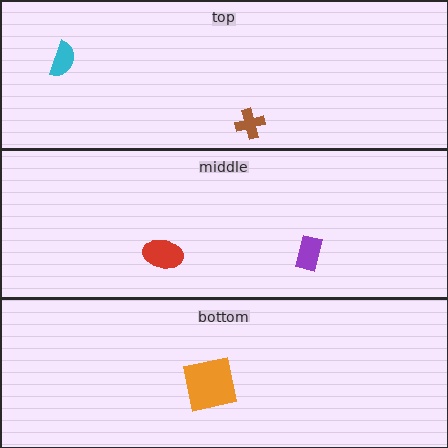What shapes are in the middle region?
The purple rectangle, the red ellipse.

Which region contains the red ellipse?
The middle region.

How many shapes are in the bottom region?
1.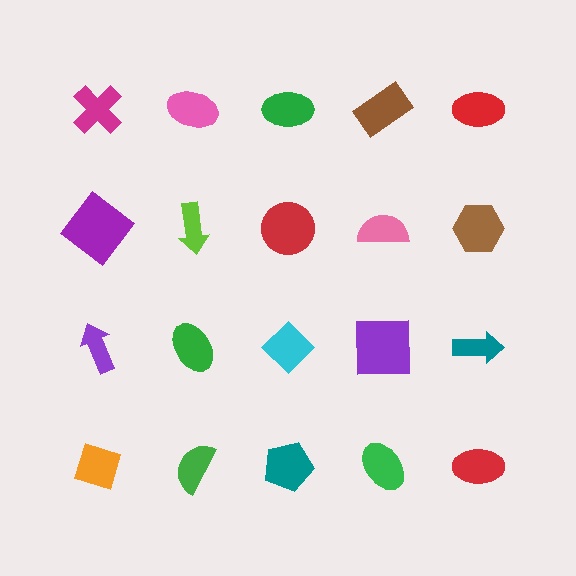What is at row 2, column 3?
A red circle.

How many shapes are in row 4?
5 shapes.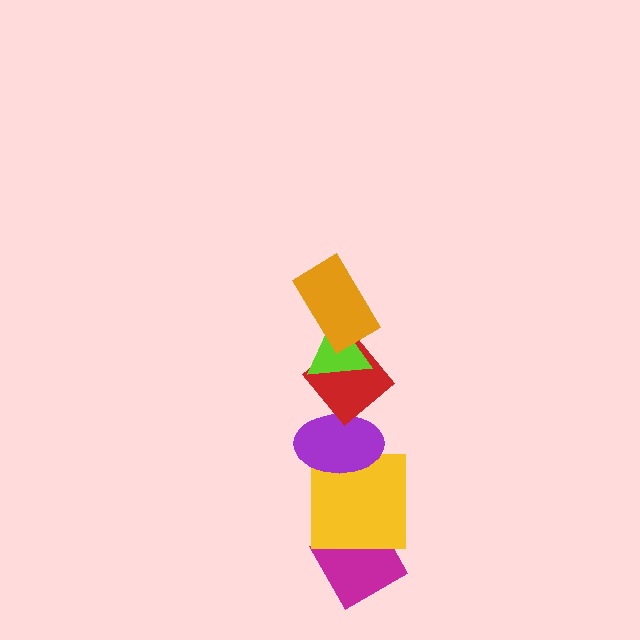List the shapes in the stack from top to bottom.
From top to bottom: the orange rectangle, the lime triangle, the red diamond, the purple ellipse, the yellow square, the magenta diamond.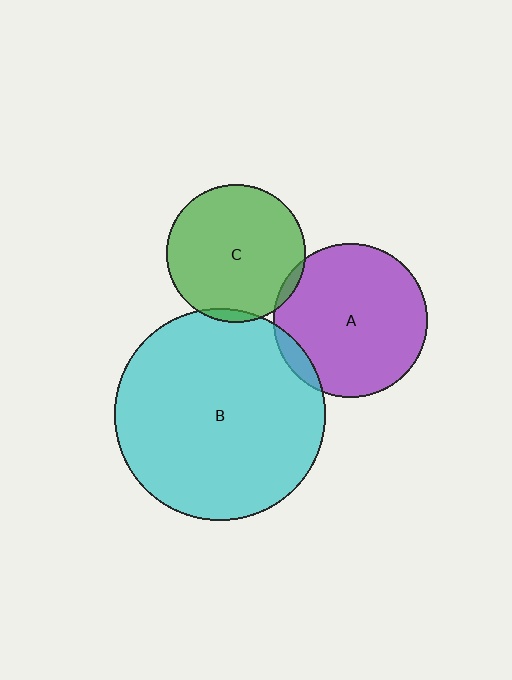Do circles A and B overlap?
Yes.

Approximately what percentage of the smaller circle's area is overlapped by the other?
Approximately 5%.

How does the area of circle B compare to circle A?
Approximately 1.9 times.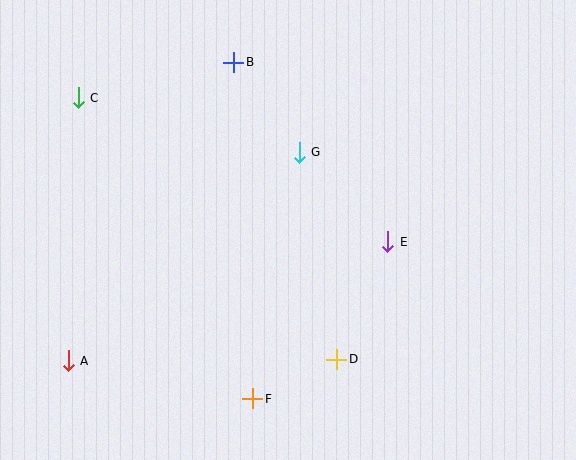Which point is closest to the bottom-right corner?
Point D is closest to the bottom-right corner.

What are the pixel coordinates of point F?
Point F is at (253, 399).